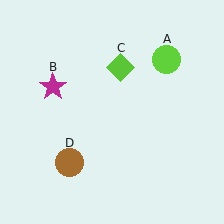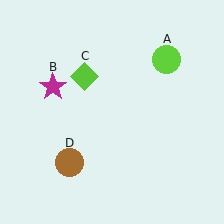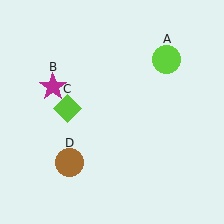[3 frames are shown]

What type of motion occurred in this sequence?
The lime diamond (object C) rotated counterclockwise around the center of the scene.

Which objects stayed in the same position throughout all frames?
Lime circle (object A) and magenta star (object B) and brown circle (object D) remained stationary.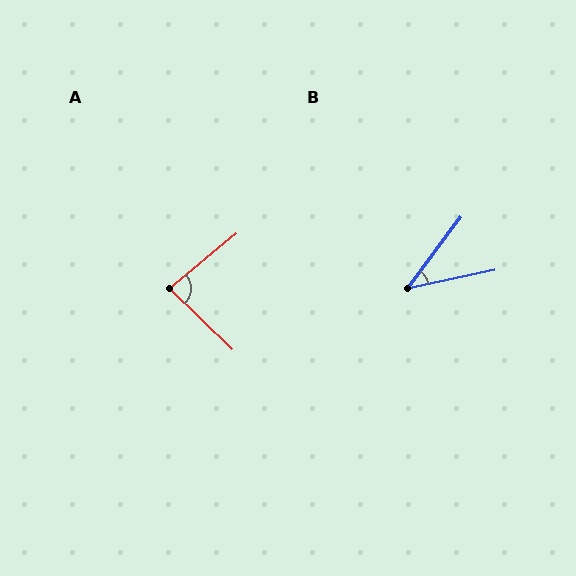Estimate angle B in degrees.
Approximately 41 degrees.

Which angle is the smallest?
B, at approximately 41 degrees.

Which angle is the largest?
A, at approximately 84 degrees.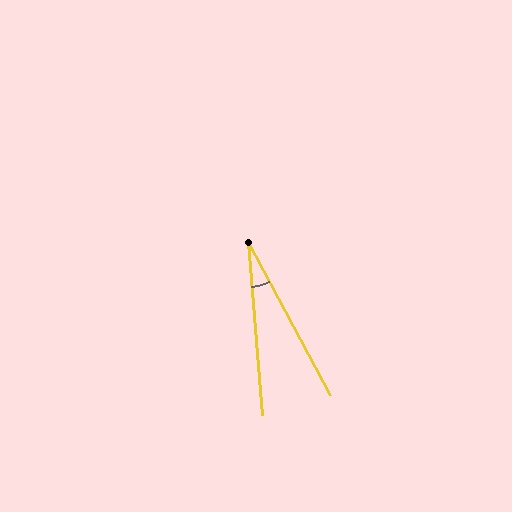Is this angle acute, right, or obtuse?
It is acute.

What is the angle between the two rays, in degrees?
Approximately 24 degrees.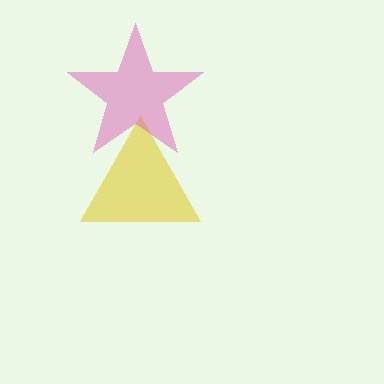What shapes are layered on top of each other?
The layered shapes are: a yellow triangle, a pink star.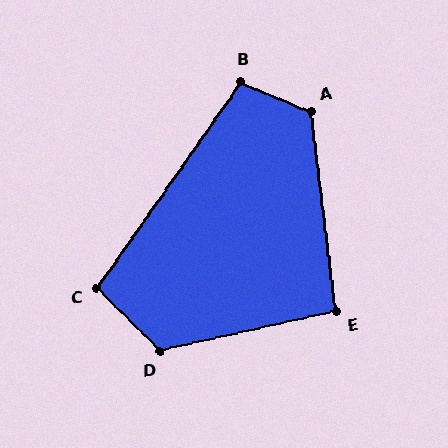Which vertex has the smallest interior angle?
E, at approximately 96 degrees.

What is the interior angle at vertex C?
Approximately 100 degrees (obtuse).